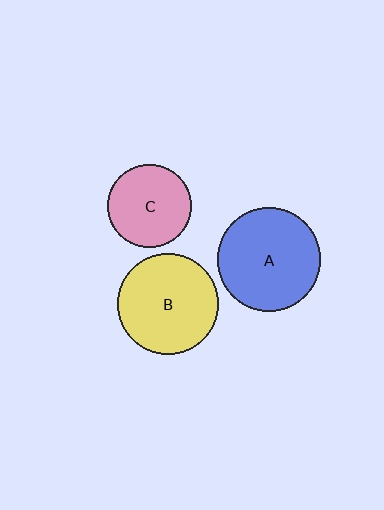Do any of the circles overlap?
No, none of the circles overlap.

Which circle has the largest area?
Circle A (blue).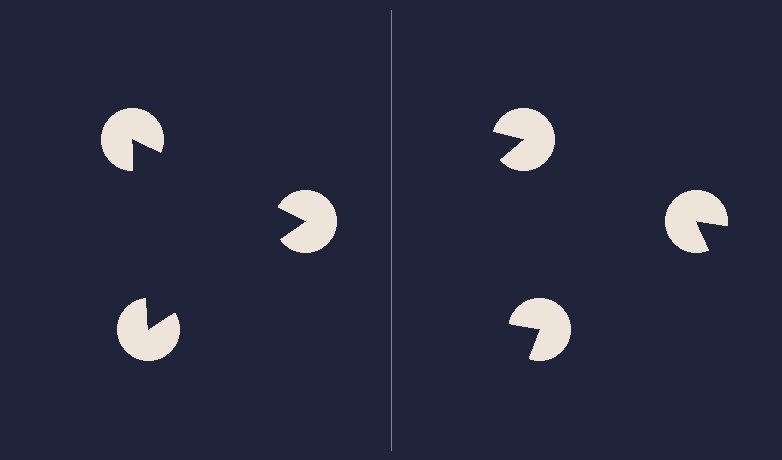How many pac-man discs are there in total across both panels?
6 — 3 on each side.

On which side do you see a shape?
An illusory triangle appears on the left side. On the right side the wedge cuts are rotated, so no coherent shape forms.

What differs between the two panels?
The pac-man discs are positioned identically on both sides; only the wedge orientations differ. On the left they align to a triangle; on the right they are misaligned.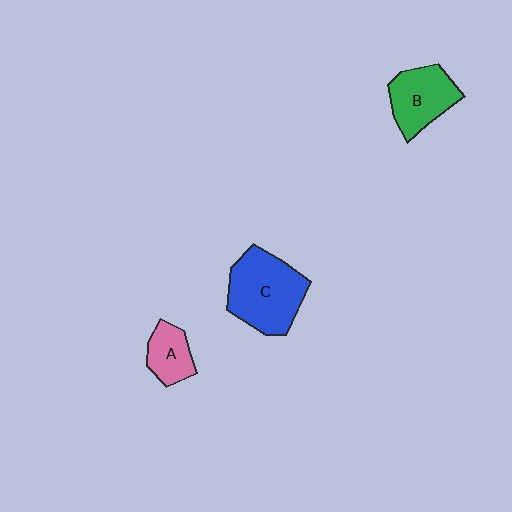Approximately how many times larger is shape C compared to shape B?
Approximately 1.4 times.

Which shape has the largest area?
Shape C (blue).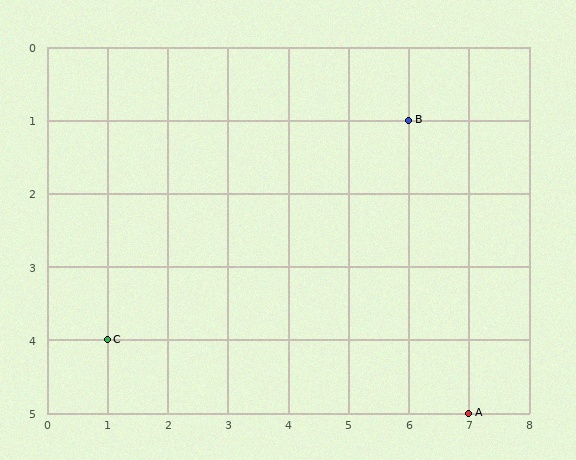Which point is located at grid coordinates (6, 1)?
Point B is at (6, 1).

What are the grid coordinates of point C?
Point C is at grid coordinates (1, 4).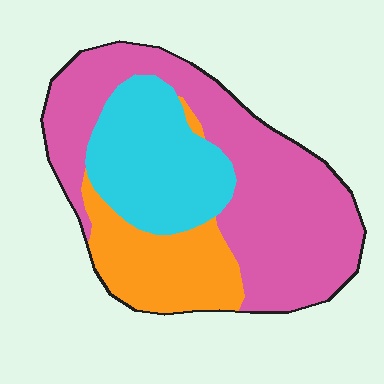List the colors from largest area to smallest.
From largest to smallest: pink, cyan, orange.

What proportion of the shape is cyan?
Cyan takes up about one quarter (1/4) of the shape.